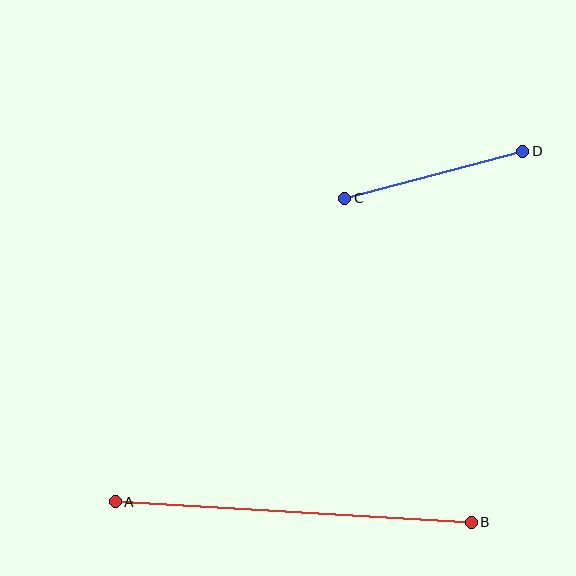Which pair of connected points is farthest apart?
Points A and B are farthest apart.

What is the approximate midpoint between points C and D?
The midpoint is at approximately (434, 175) pixels.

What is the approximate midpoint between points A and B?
The midpoint is at approximately (293, 512) pixels.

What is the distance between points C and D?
The distance is approximately 184 pixels.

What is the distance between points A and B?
The distance is approximately 356 pixels.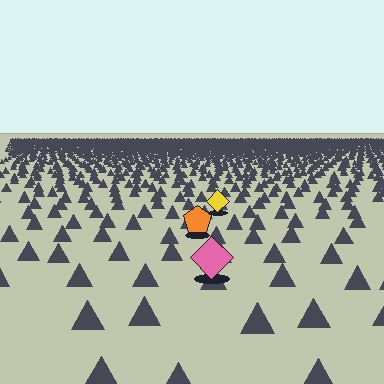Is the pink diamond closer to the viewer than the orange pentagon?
Yes. The pink diamond is closer — you can tell from the texture gradient: the ground texture is coarser near it.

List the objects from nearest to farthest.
From nearest to farthest: the pink diamond, the orange pentagon, the yellow diamond.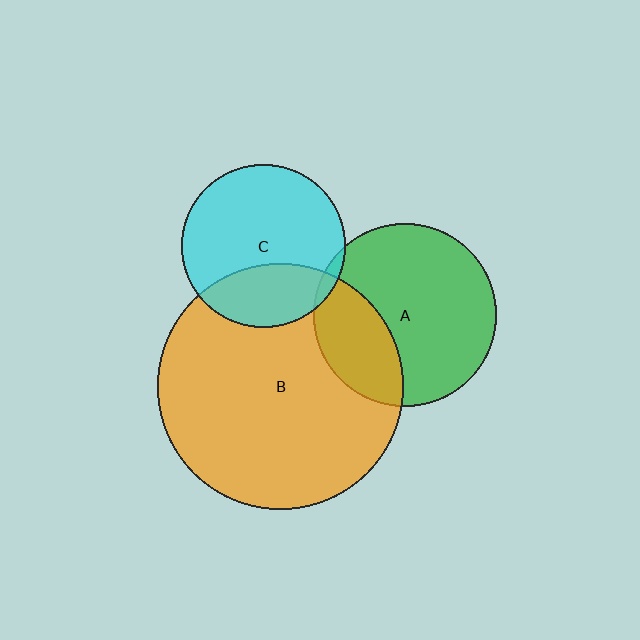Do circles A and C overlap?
Yes.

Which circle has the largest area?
Circle B (orange).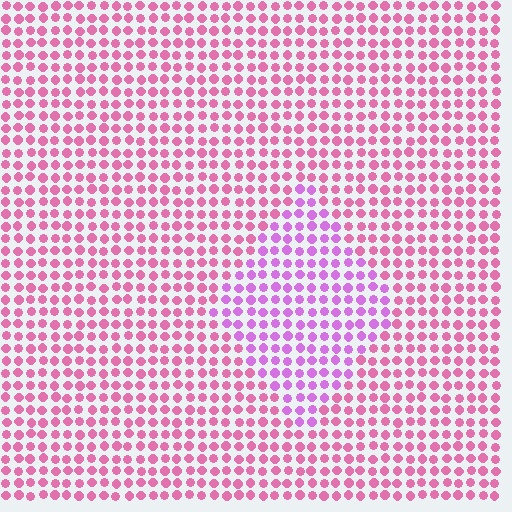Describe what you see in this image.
The image is filled with small pink elements in a uniform arrangement. A diamond-shaped region is visible where the elements are tinted to a slightly different hue, forming a subtle color boundary.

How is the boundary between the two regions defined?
The boundary is defined purely by a slight shift in hue (about 34 degrees). Spacing, size, and orientation are identical on both sides.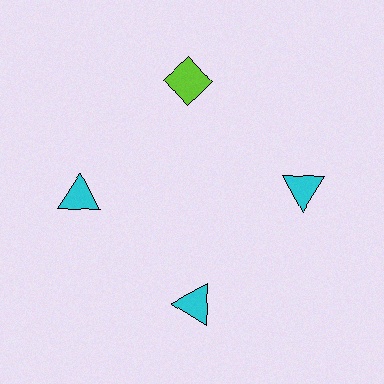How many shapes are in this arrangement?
There are 4 shapes arranged in a ring pattern.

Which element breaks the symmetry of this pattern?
The lime diamond at roughly the 12 o'clock position breaks the symmetry. All other shapes are cyan triangles.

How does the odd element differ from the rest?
It differs in both color (lime instead of cyan) and shape (diamond instead of triangle).